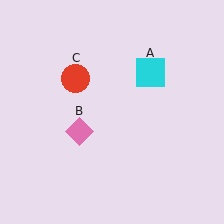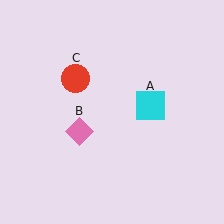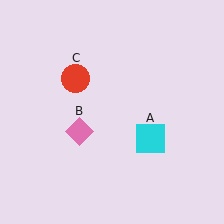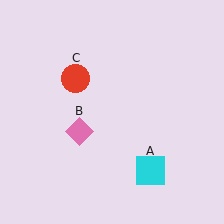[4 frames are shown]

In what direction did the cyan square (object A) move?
The cyan square (object A) moved down.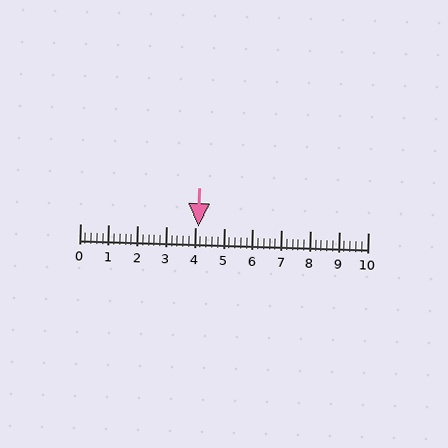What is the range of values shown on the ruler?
The ruler shows values from 0 to 10.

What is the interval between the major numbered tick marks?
The major tick marks are spaced 1 units apart.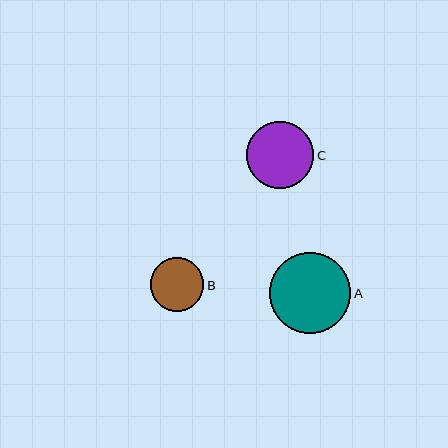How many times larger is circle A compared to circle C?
Circle A is approximately 1.2 times the size of circle C.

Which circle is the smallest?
Circle B is the smallest with a size of approximately 53 pixels.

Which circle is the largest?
Circle A is the largest with a size of approximately 81 pixels.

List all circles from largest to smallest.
From largest to smallest: A, C, B.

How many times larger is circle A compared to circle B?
Circle A is approximately 1.5 times the size of circle B.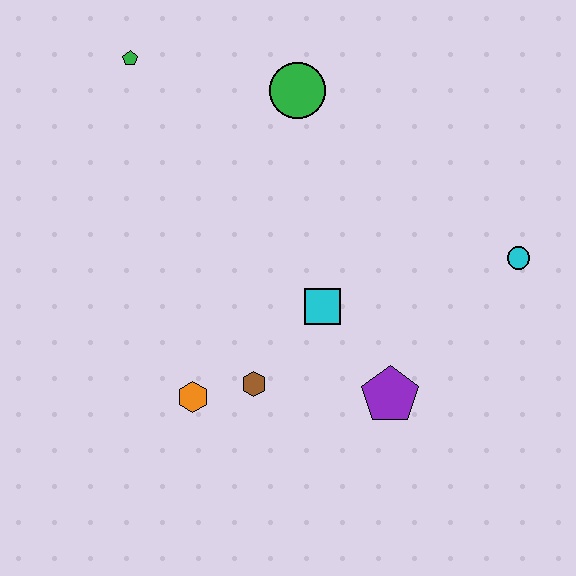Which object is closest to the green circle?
The green pentagon is closest to the green circle.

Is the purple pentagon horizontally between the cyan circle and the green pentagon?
Yes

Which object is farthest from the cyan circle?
The green pentagon is farthest from the cyan circle.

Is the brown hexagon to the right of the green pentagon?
Yes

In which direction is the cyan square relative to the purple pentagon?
The cyan square is above the purple pentagon.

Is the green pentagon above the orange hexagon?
Yes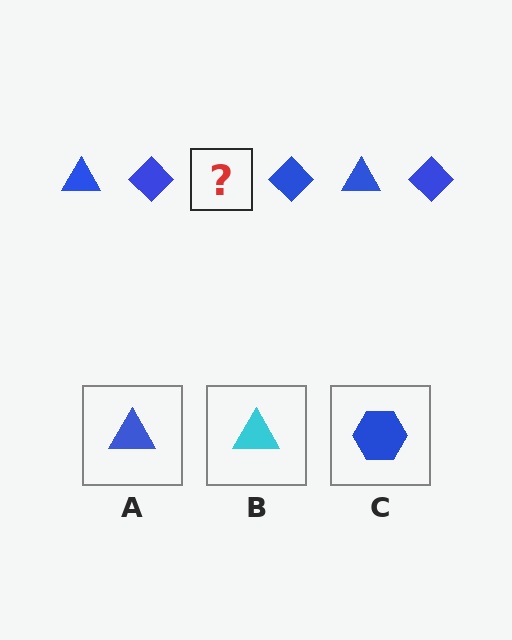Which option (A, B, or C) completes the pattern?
A.